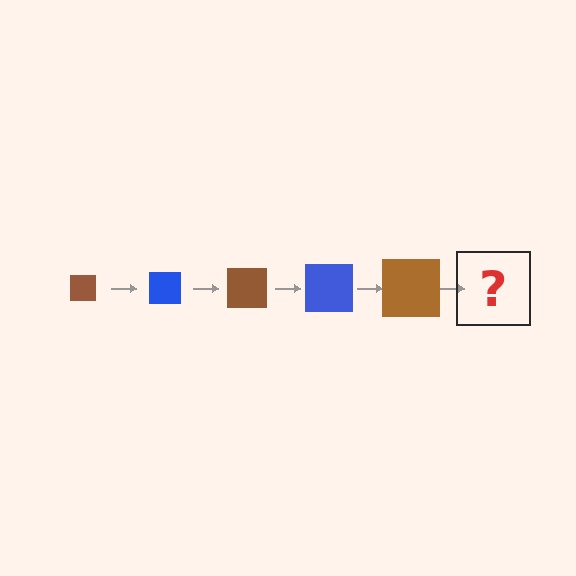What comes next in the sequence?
The next element should be a blue square, larger than the previous one.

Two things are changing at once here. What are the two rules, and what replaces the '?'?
The two rules are that the square grows larger each step and the color cycles through brown and blue. The '?' should be a blue square, larger than the previous one.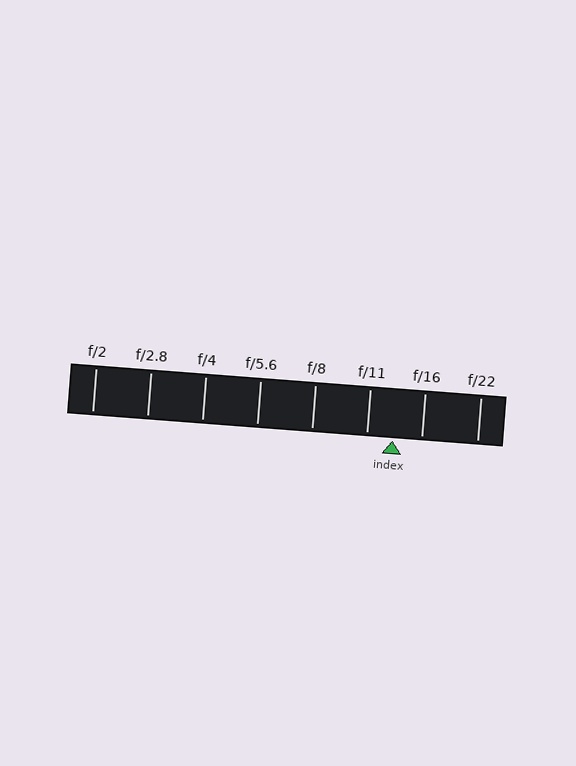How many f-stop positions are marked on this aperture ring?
There are 8 f-stop positions marked.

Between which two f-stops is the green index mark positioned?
The index mark is between f/11 and f/16.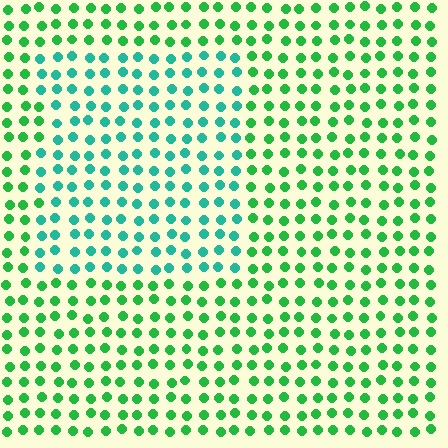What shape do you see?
I see a rectangle.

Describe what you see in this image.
The image is filled with small green elements in a uniform arrangement. A rectangle-shaped region is visible where the elements are tinted to a slightly different hue, forming a subtle color boundary.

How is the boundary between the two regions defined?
The boundary is defined purely by a slight shift in hue (about 37 degrees). Spacing, size, and orientation are identical on both sides.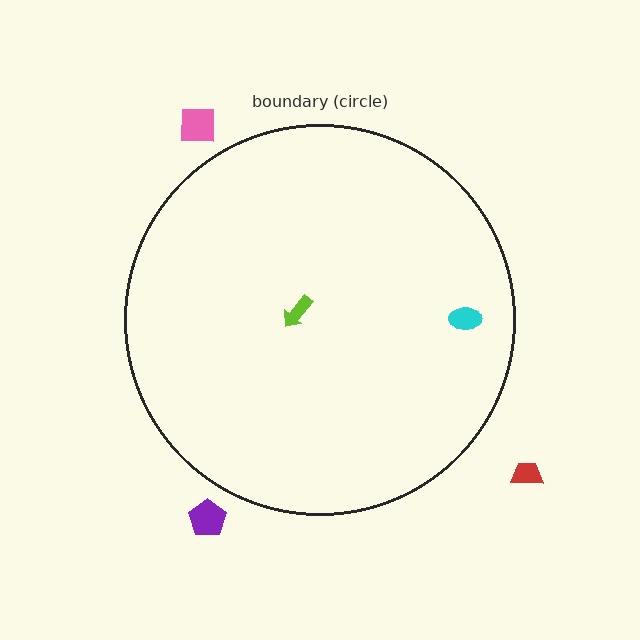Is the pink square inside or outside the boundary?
Outside.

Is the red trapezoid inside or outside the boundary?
Outside.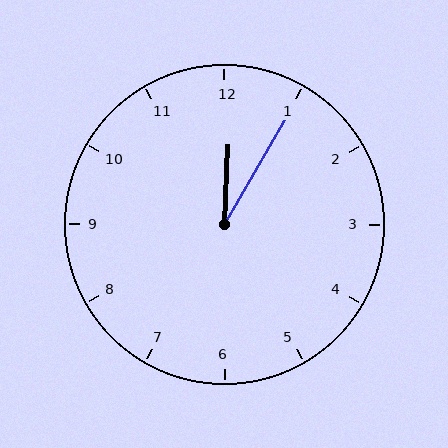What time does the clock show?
12:05.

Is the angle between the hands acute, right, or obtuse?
It is acute.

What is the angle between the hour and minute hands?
Approximately 28 degrees.